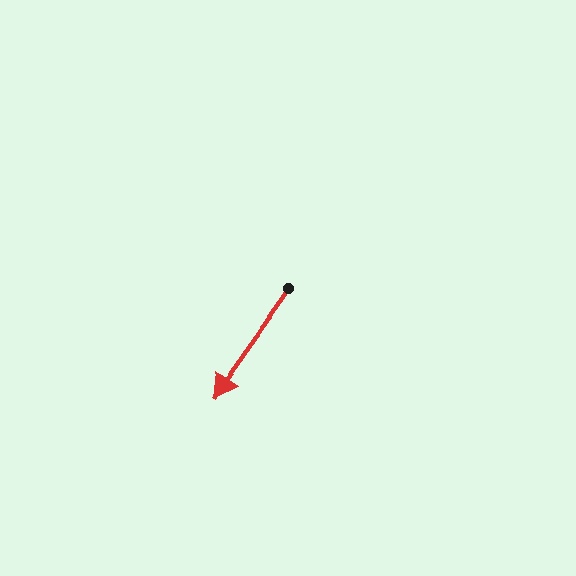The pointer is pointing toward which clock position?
Roughly 7 o'clock.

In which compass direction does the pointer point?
Southwest.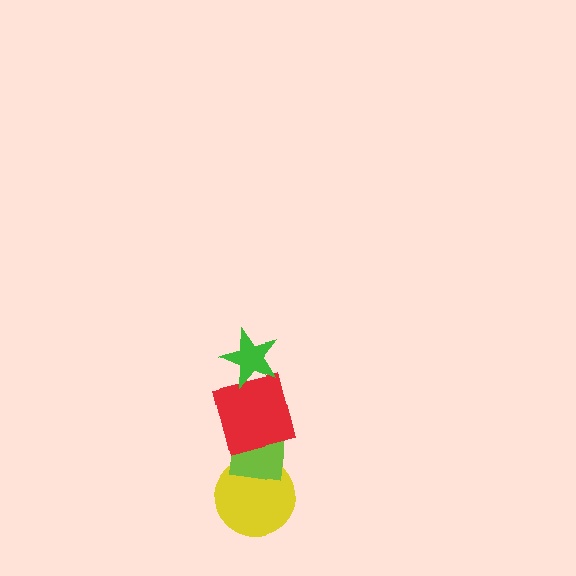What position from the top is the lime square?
The lime square is 3rd from the top.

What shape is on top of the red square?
The green star is on top of the red square.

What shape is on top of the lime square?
The red square is on top of the lime square.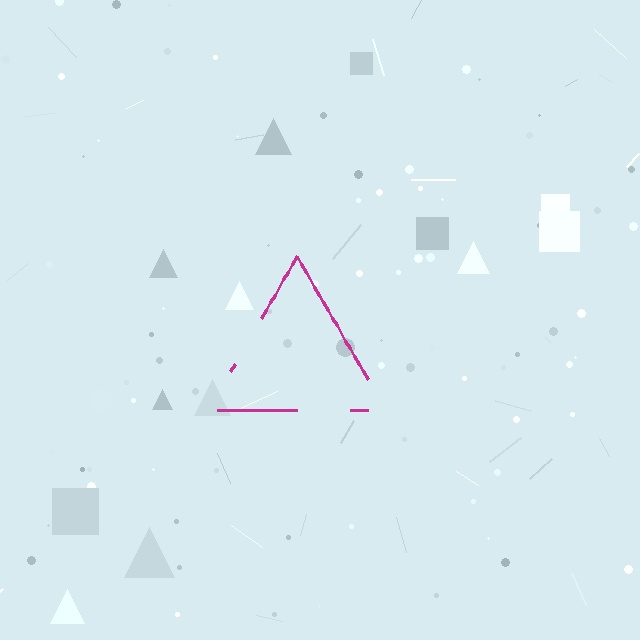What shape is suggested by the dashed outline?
The dashed outline suggests a triangle.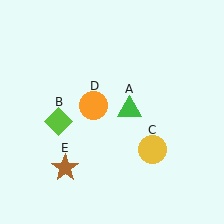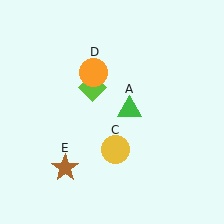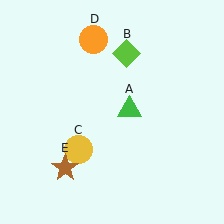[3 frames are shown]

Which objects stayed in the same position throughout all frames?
Green triangle (object A) and brown star (object E) remained stationary.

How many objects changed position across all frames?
3 objects changed position: lime diamond (object B), yellow circle (object C), orange circle (object D).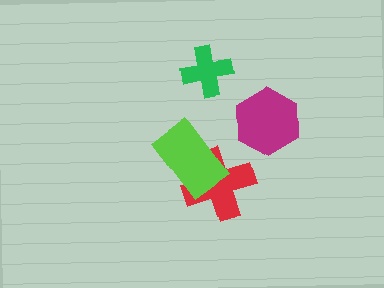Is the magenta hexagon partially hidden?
No, no other shape covers it.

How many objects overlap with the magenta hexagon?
0 objects overlap with the magenta hexagon.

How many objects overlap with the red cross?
1 object overlaps with the red cross.